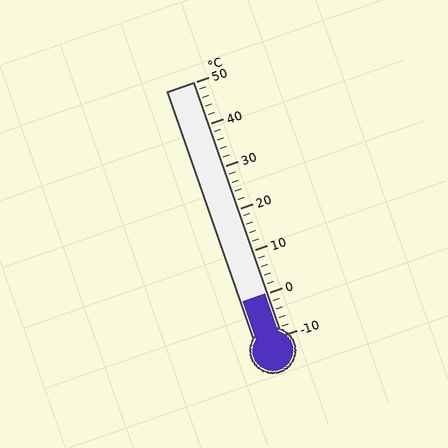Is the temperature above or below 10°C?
The temperature is below 10°C.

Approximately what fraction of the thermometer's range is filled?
The thermometer is filled to approximately 15% of its range.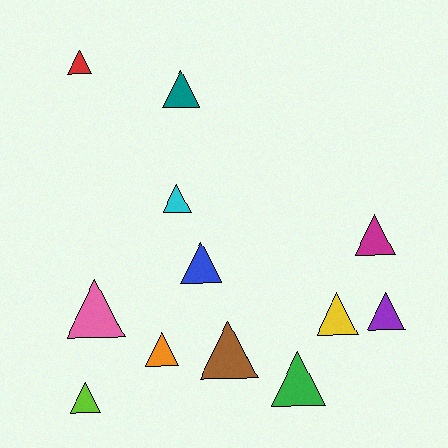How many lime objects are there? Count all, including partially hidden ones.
There is 1 lime object.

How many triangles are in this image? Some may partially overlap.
There are 12 triangles.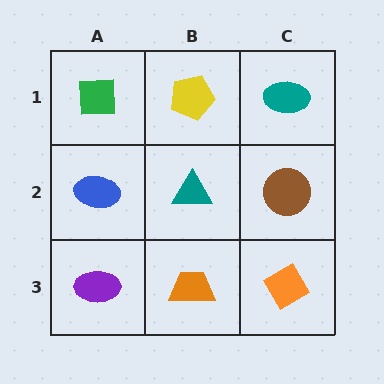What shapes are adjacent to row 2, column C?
A teal ellipse (row 1, column C), an orange diamond (row 3, column C), a teal triangle (row 2, column B).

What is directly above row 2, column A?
A green square.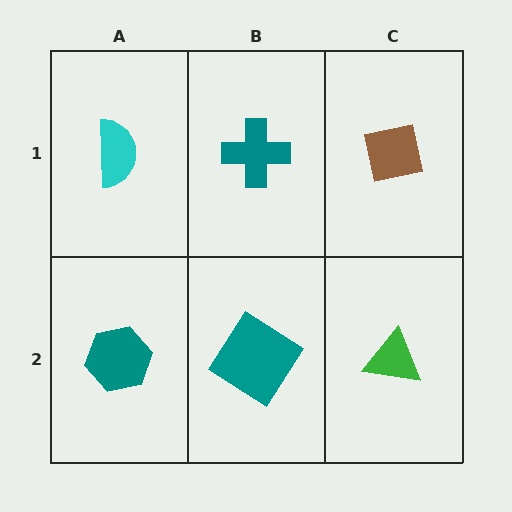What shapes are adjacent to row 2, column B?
A teal cross (row 1, column B), a teal hexagon (row 2, column A), a green triangle (row 2, column C).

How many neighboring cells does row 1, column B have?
3.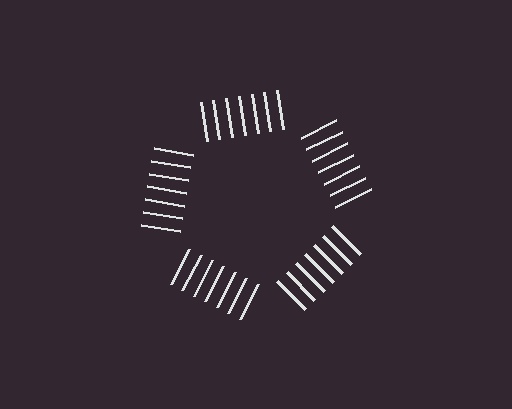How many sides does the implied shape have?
5 sides — the line-ends trace a pentagon.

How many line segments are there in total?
35 — 7 along each of the 5 edges.